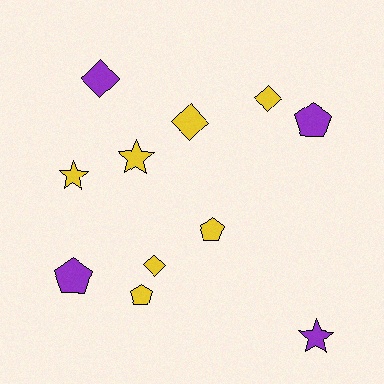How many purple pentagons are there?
There are 2 purple pentagons.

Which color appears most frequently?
Yellow, with 7 objects.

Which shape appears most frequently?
Diamond, with 4 objects.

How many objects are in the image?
There are 11 objects.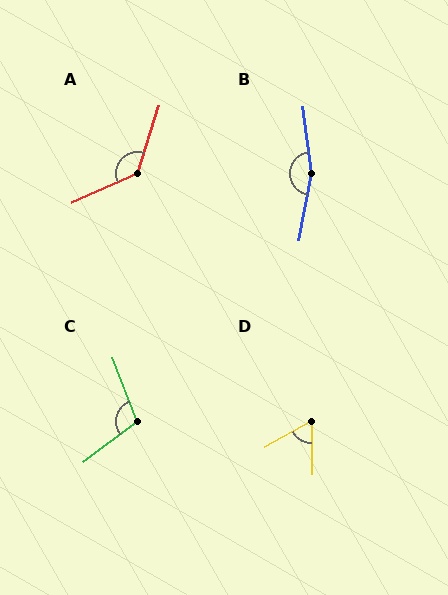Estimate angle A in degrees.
Approximately 131 degrees.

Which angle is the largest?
B, at approximately 162 degrees.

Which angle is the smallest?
D, at approximately 62 degrees.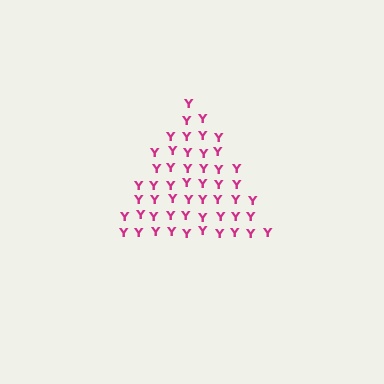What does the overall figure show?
The overall figure shows a triangle.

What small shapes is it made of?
It is made of small letter Y's.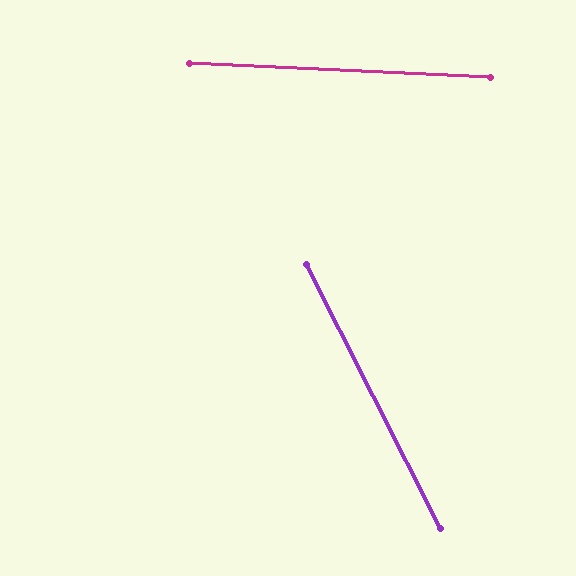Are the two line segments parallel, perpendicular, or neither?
Neither parallel nor perpendicular — they differ by about 60°.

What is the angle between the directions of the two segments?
Approximately 60 degrees.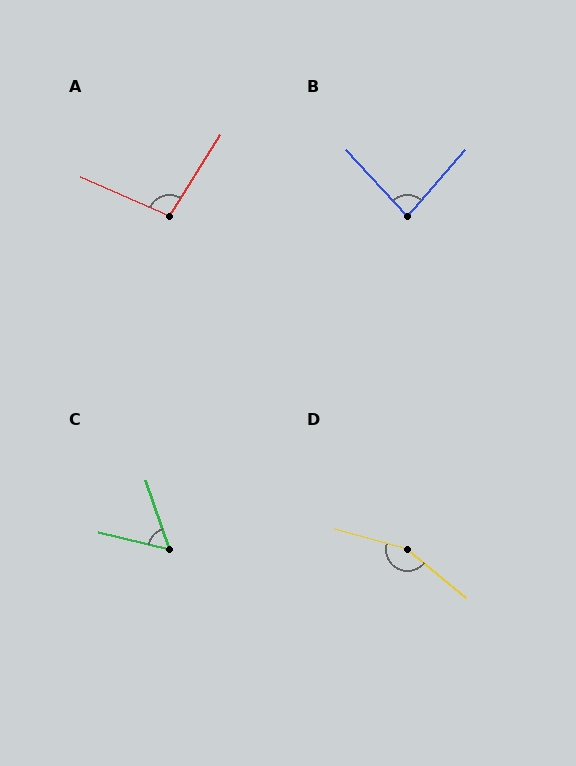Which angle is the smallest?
C, at approximately 57 degrees.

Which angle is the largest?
D, at approximately 156 degrees.